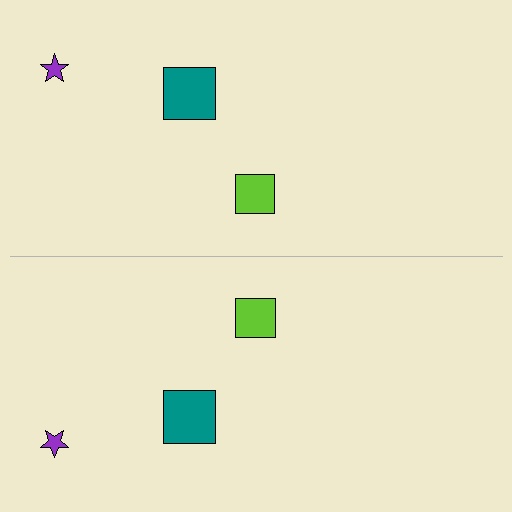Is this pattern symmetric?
Yes, this pattern has bilateral (reflection) symmetry.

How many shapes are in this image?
There are 6 shapes in this image.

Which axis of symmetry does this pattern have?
The pattern has a horizontal axis of symmetry running through the center of the image.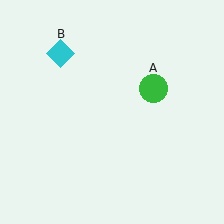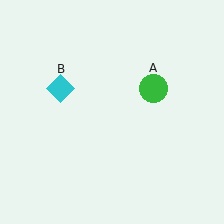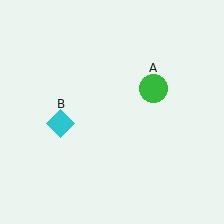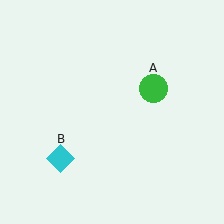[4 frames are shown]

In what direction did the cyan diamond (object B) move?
The cyan diamond (object B) moved down.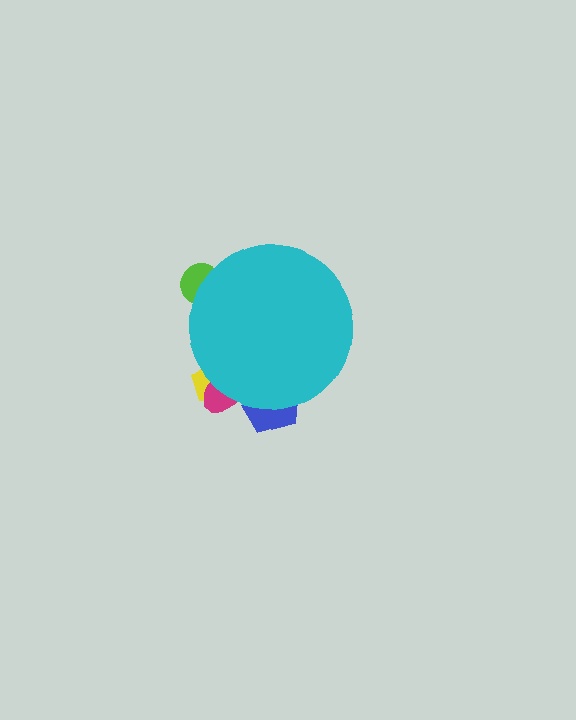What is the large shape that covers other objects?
A cyan circle.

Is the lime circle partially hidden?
Yes, the lime circle is partially hidden behind the cyan circle.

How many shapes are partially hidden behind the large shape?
4 shapes are partially hidden.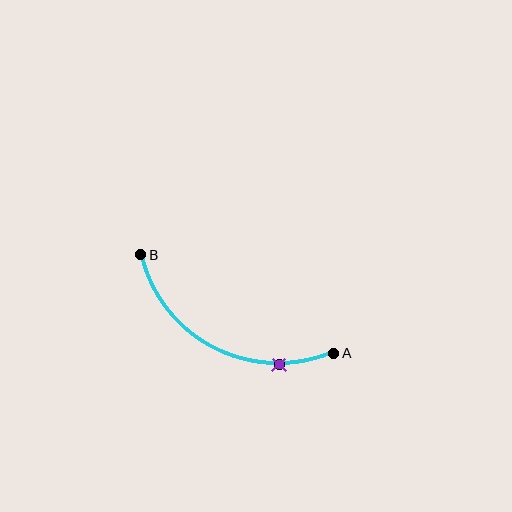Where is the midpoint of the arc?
The arc midpoint is the point on the curve farthest from the straight line joining A and B. It sits below that line.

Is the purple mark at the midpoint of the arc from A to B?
No. The purple mark lies on the arc but is closer to endpoint A. The arc midpoint would be at the point on the curve equidistant along the arc from both A and B.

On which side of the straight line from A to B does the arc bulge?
The arc bulges below the straight line connecting A and B.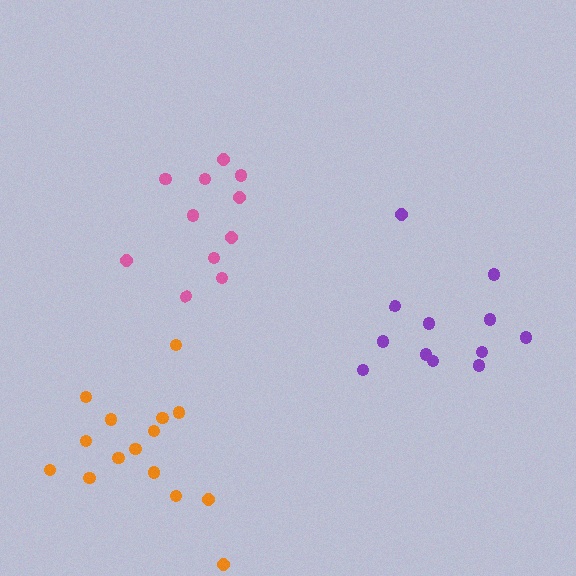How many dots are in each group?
Group 1: 12 dots, Group 2: 15 dots, Group 3: 11 dots (38 total).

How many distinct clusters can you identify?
There are 3 distinct clusters.